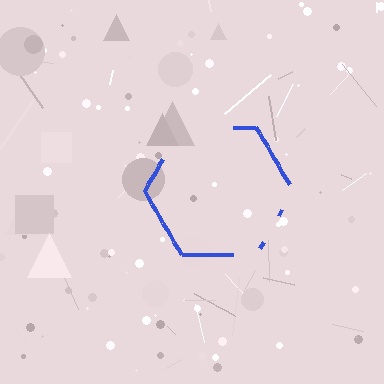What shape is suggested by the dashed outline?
The dashed outline suggests a hexagon.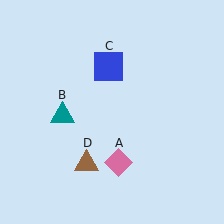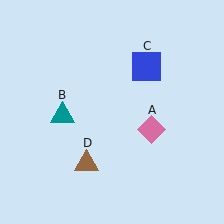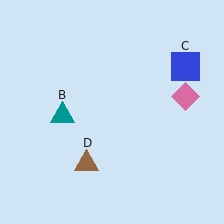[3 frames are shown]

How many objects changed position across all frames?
2 objects changed position: pink diamond (object A), blue square (object C).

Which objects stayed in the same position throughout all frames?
Teal triangle (object B) and brown triangle (object D) remained stationary.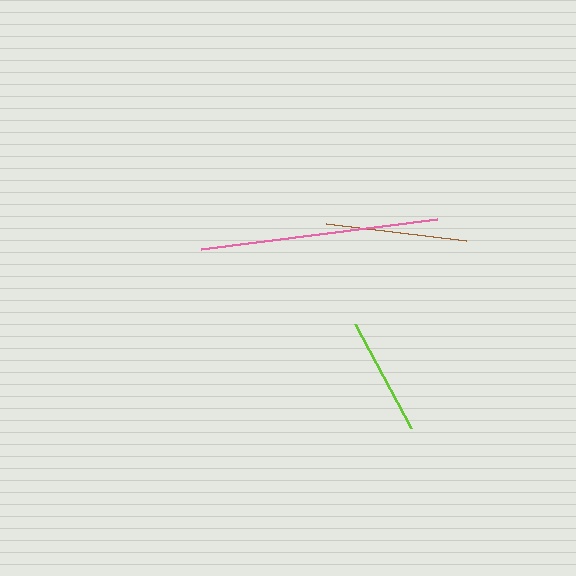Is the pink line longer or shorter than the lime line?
The pink line is longer than the lime line.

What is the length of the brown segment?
The brown segment is approximately 141 pixels long.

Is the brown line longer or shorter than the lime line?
The brown line is longer than the lime line.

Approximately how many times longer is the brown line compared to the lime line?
The brown line is approximately 1.2 times the length of the lime line.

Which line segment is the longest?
The pink line is the longest at approximately 238 pixels.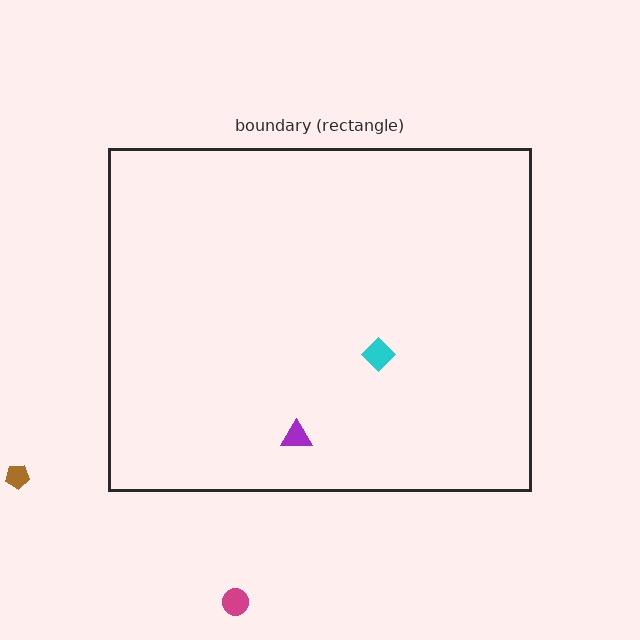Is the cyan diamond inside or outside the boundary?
Inside.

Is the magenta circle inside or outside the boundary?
Outside.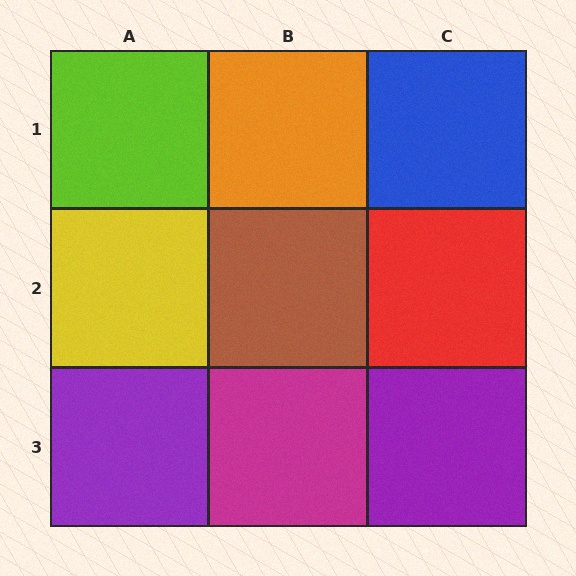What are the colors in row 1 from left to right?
Lime, orange, blue.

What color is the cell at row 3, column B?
Magenta.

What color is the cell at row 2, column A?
Yellow.